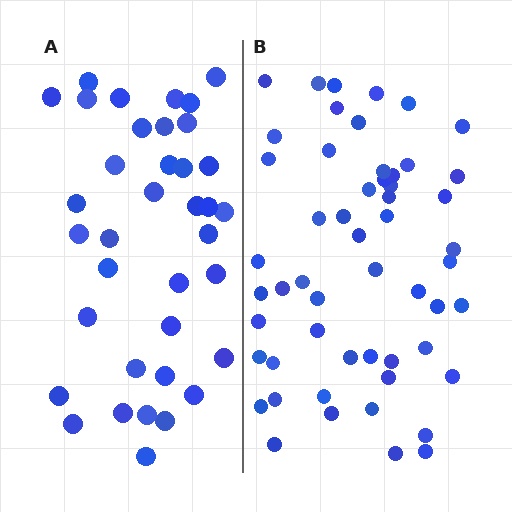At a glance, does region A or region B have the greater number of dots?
Region B (the right region) has more dots.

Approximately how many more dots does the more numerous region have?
Region B has approximately 15 more dots than region A.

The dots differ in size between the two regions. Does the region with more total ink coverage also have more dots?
No. Region A has more total ink coverage because its dots are larger, but region B actually contains more individual dots. Total area can be misleading — the number of items is what matters here.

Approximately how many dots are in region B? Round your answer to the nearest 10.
About 50 dots. (The exact count is 54, which rounds to 50.)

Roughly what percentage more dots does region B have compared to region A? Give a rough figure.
About 45% more.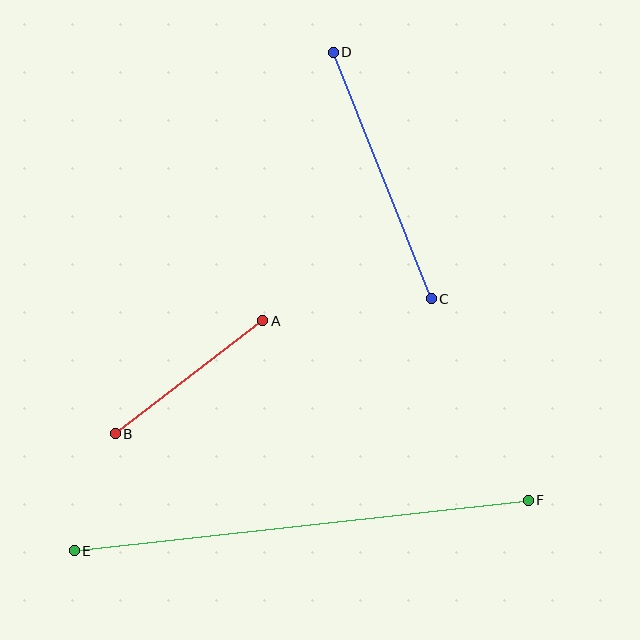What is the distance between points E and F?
The distance is approximately 457 pixels.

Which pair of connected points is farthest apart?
Points E and F are farthest apart.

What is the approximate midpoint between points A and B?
The midpoint is at approximately (189, 377) pixels.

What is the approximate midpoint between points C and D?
The midpoint is at approximately (382, 175) pixels.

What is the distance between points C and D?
The distance is approximately 265 pixels.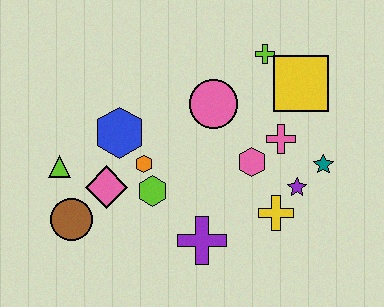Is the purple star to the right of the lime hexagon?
Yes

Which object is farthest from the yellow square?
The brown circle is farthest from the yellow square.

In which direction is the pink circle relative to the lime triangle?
The pink circle is to the right of the lime triangle.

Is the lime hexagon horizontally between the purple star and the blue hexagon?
Yes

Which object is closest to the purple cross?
The lime hexagon is closest to the purple cross.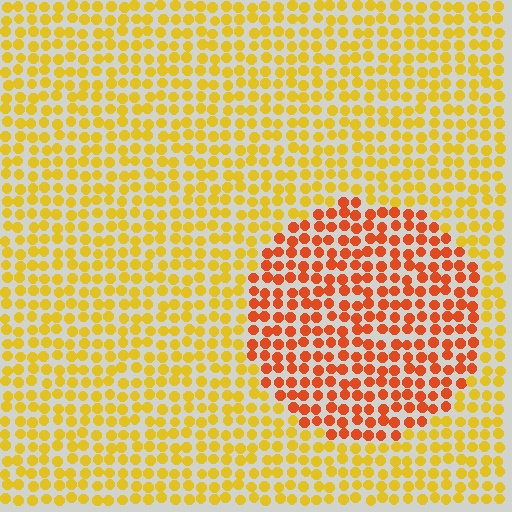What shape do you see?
I see a circle.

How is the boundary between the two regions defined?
The boundary is defined purely by a slight shift in hue (about 37 degrees). Spacing, size, and orientation are identical on both sides.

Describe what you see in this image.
The image is filled with small yellow elements in a uniform arrangement. A circle-shaped region is visible where the elements are tinted to a slightly different hue, forming a subtle color boundary.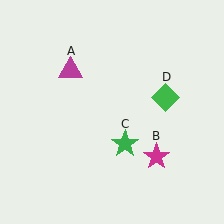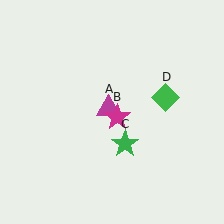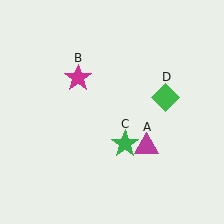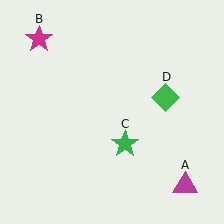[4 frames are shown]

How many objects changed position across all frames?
2 objects changed position: magenta triangle (object A), magenta star (object B).